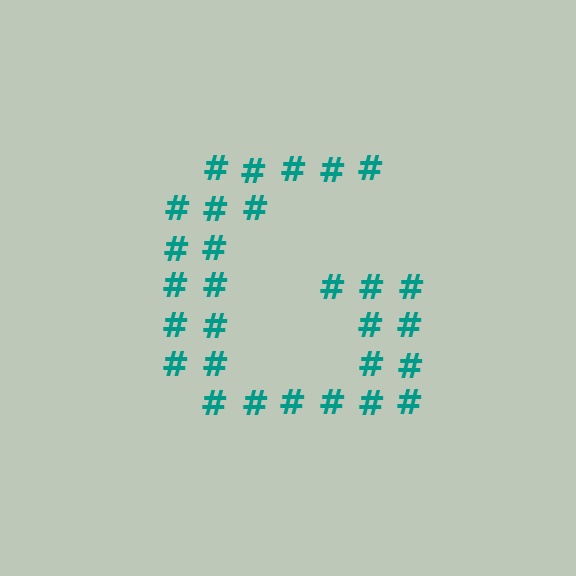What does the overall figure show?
The overall figure shows the letter G.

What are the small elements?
The small elements are hash symbols.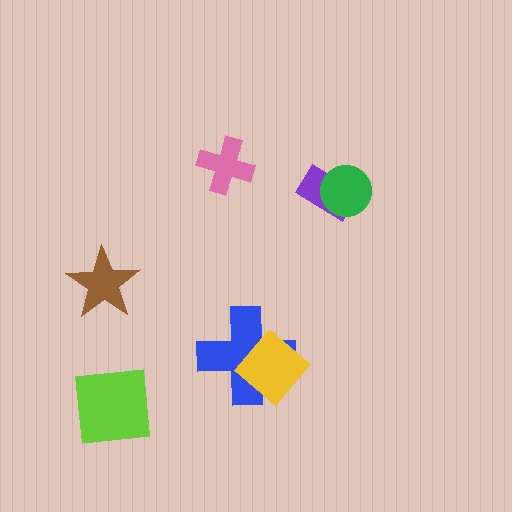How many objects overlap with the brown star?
0 objects overlap with the brown star.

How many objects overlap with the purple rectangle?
1 object overlaps with the purple rectangle.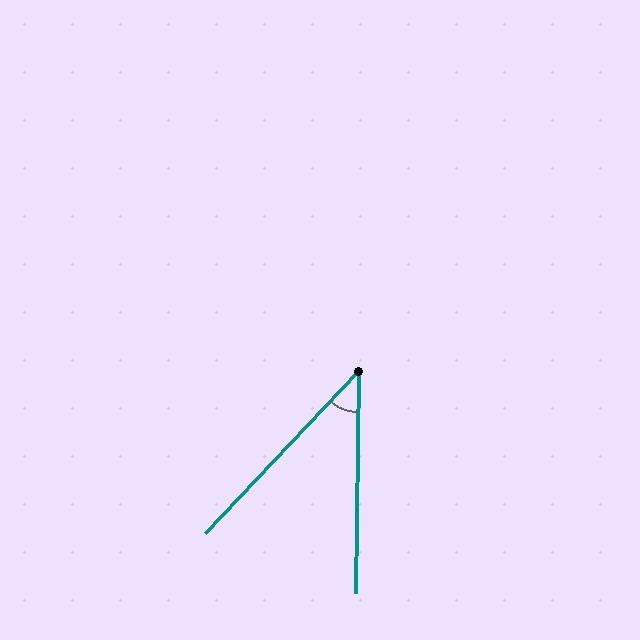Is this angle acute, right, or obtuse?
It is acute.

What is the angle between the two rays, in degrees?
Approximately 42 degrees.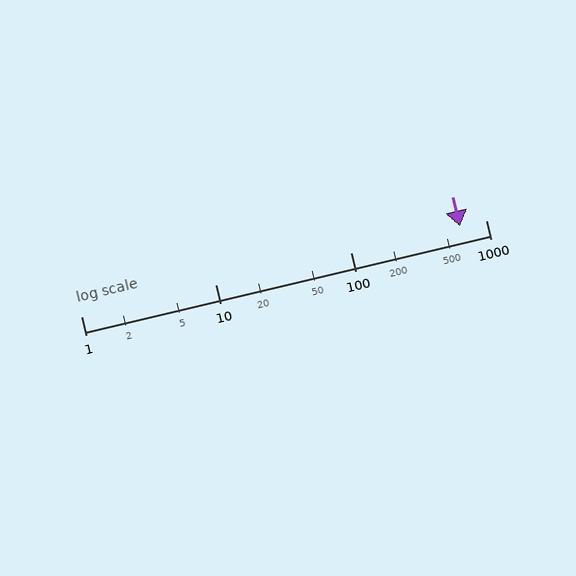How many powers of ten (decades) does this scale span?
The scale spans 3 decades, from 1 to 1000.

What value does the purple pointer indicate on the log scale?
The pointer indicates approximately 640.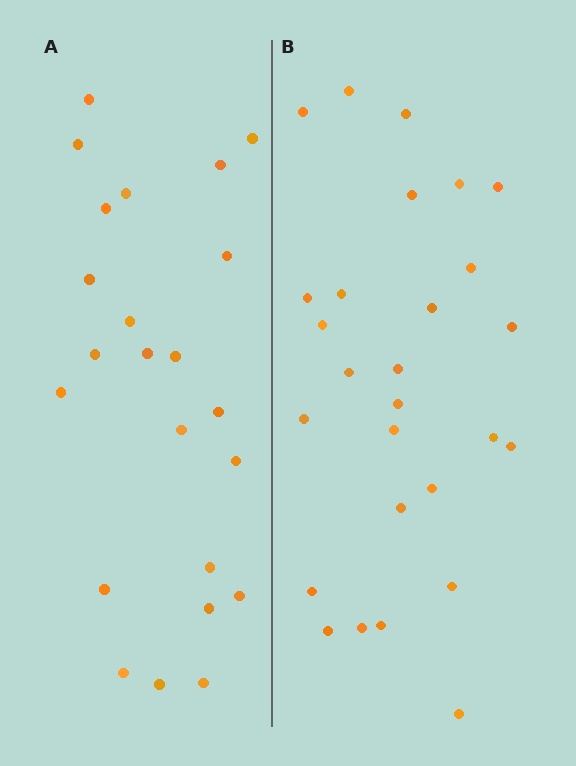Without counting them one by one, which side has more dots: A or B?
Region B (the right region) has more dots.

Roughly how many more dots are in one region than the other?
Region B has about 4 more dots than region A.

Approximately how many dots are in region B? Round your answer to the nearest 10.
About 30 dots. (The exact count is 27, which rounds to 30.)